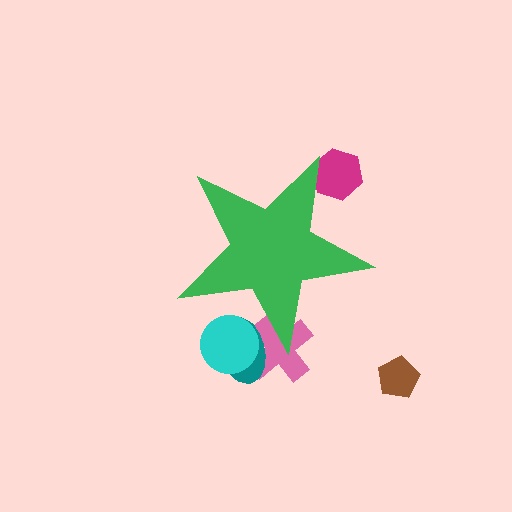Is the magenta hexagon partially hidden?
Yes, the magenta hexagon is partially hidden behind the green star.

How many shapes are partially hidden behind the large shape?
4 shapes are partially hidden.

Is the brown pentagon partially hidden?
No, the brown pentagon is fully visible.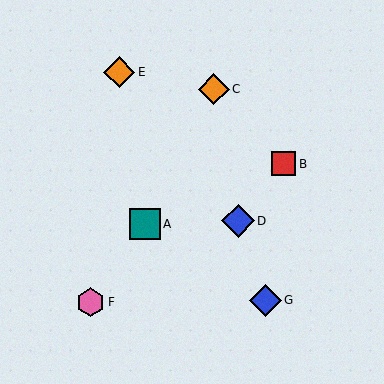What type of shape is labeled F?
Shape F is a pink hexagon.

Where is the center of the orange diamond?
The center of the orange diamond is at (119, 72).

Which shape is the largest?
The blue diamond (labeled D) is the largest.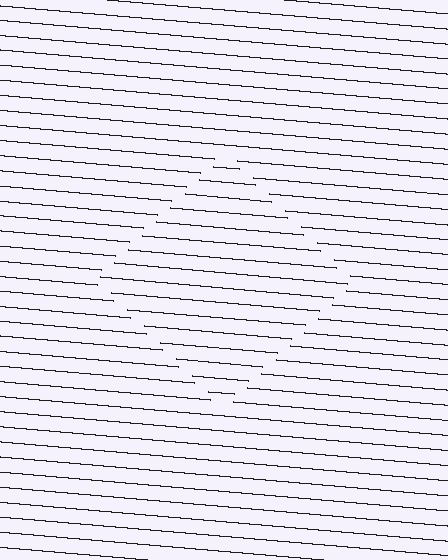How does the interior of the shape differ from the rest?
The interior of the shape contains the same grating, shifted by half a period — the contour is defined by the phase discontinuity where line-ends from the inner and outer gratings abut.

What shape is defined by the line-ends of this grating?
An illusory square. The interior of the shape contains the same grating, shifted by half a period — the contour is defined by the phase discontinuity where line-ends from the inner and outer gratings abut.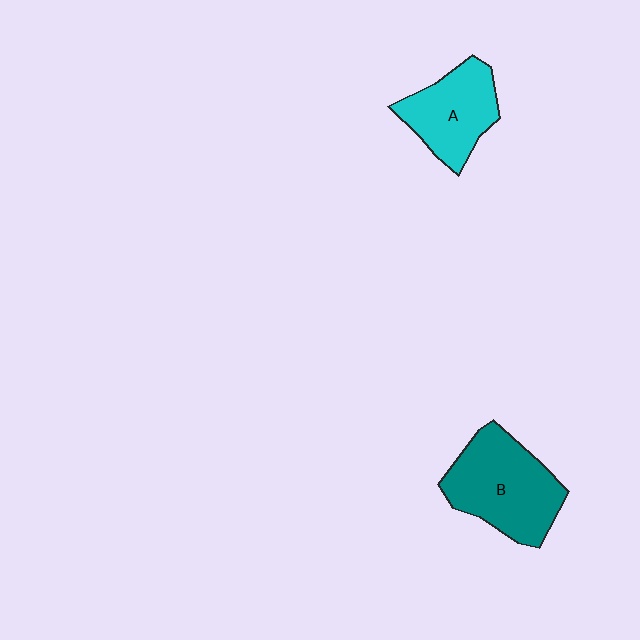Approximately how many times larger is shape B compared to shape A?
Approximately 1.4 times.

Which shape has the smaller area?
Shape A (cyan).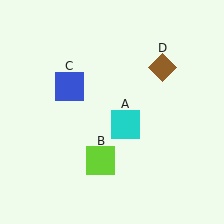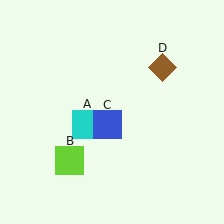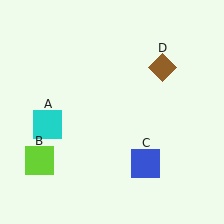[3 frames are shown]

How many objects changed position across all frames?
3 objects changed position: cyan square (object A), lime square (object B), blue square (object C).